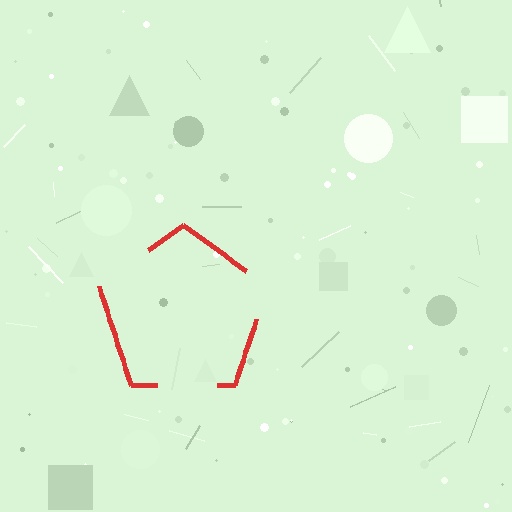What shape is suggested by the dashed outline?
The dashed outline suggests a pentagon.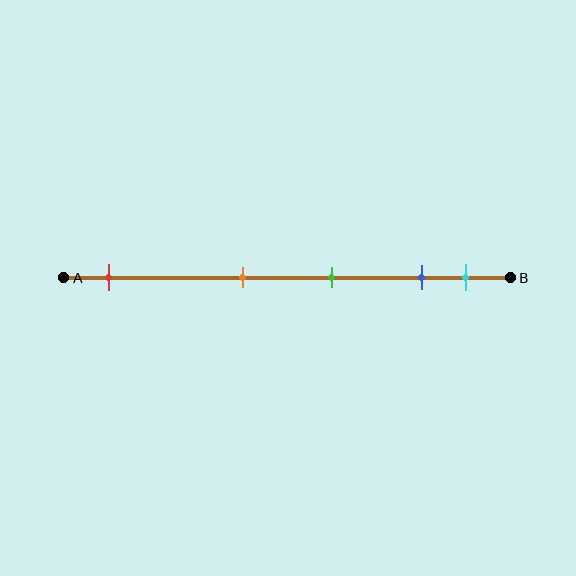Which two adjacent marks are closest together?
The blue and cyan marks are the closest adjacent pair.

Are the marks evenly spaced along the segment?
No, the marks are not evenly spaced.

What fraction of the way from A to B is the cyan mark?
The cyan mark is approximately 90% (0.9) of the way from A to B.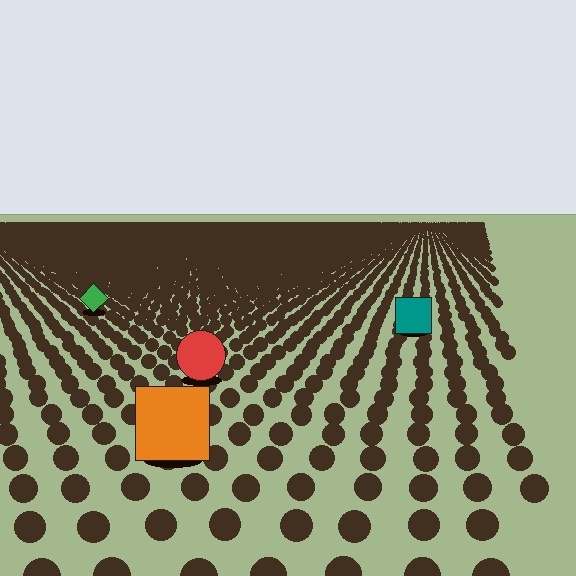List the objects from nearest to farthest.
From nearest to farthest: the orange square, the red circle, the teal square, the green diamond.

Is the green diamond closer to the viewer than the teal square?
No. The teal square is closer — you can tell from the texture gradient: the ground texture is coarser near it.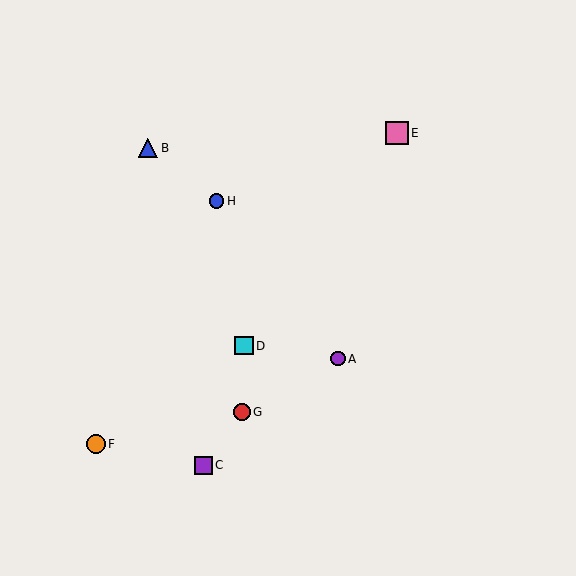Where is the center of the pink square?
The center of the pink square is at (397, 133).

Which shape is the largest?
The pink square (labeled E) is the largest.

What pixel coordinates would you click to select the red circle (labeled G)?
Click at (242, 412) to select the red circle G.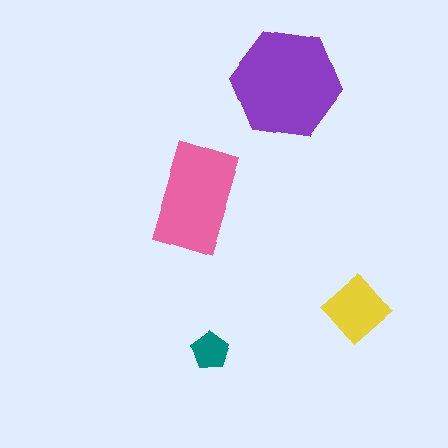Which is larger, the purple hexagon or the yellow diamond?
The purple hexagon.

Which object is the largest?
The purple hexagon.